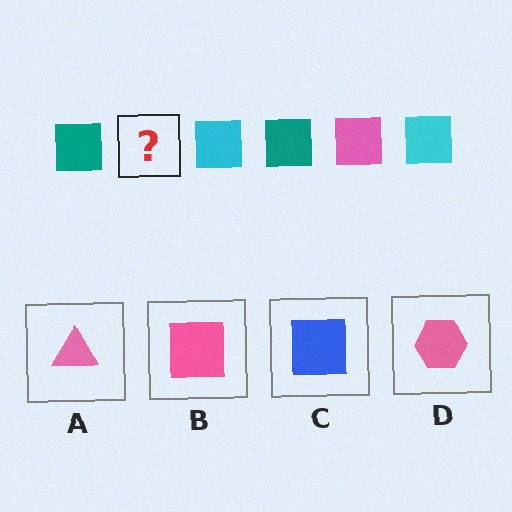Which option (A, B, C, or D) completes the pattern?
B.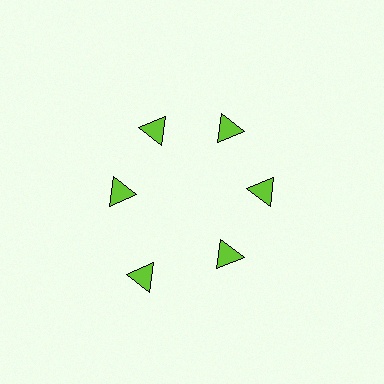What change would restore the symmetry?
The symmetry would be restored by moving it inward, back onto the ring so that all 6 triangles sit at equal angles and equal distance from the center.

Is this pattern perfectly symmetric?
No. The 6 lime triangles are arranged in a ring, but one element near the 7 o'clock position is pushed outward from the center, breaking the 6-fold rotational symmetry.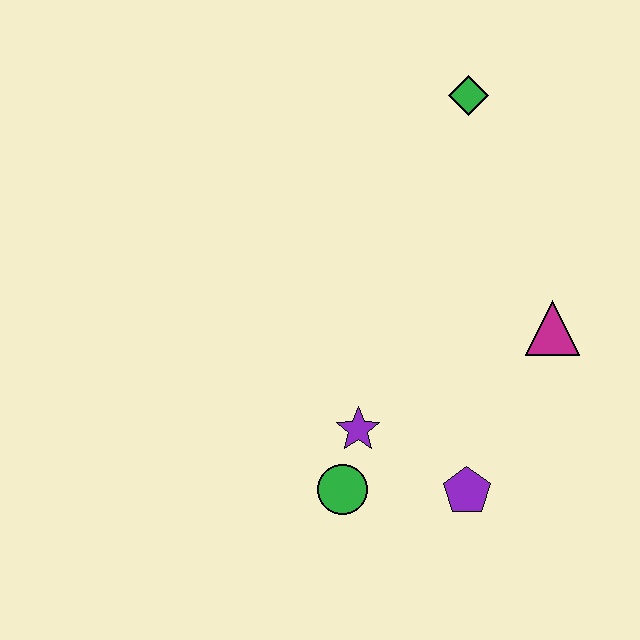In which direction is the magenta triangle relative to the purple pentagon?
The magenta triangle is above the purple pentagon.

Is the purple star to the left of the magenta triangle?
Yes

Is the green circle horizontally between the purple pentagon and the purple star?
No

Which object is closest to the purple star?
The green circle is closest to the purple star.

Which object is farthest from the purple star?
The green diamond is farthest from the purple star.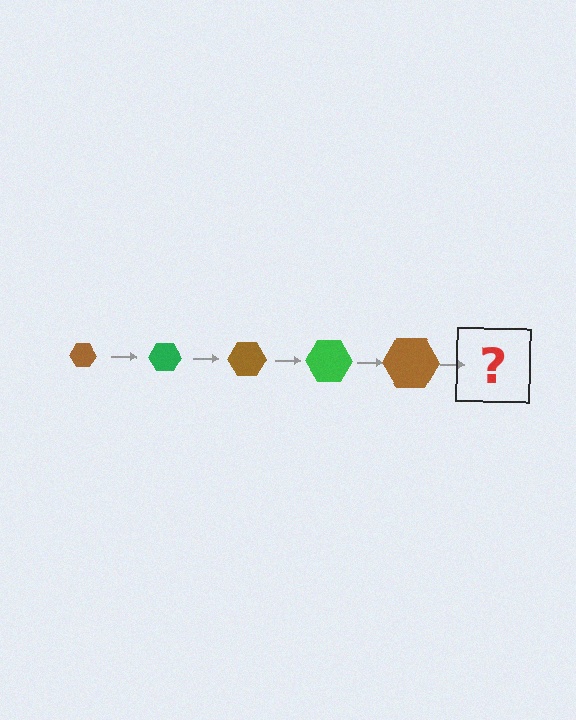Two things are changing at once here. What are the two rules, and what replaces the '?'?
The two rules are that the hexagon grows larger each step and the color cycles through brown and green. The '?' should be a green hexagon, larger than the previous one.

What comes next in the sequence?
The next element should be a green hexagon, larger than the previous one.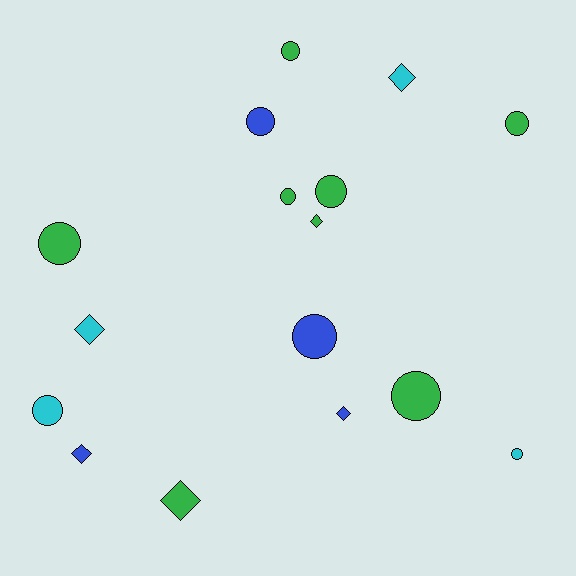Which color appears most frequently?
Green, with 8 objects.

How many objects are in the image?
There are 16 objects.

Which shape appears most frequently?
Circle, with 10 objects.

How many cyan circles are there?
There are 2 cyan circles.